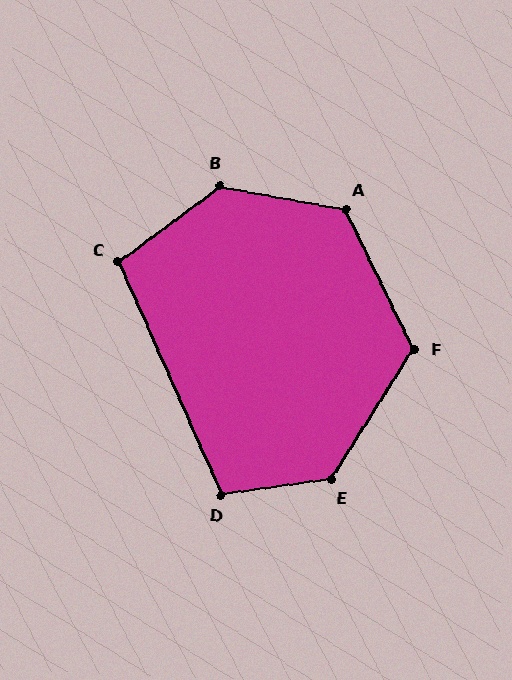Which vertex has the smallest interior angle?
C, at approximately 103 degrees.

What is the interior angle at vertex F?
Approximately 121 degrees (obtuse).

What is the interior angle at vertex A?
Approximately 127 degrees (obtuse).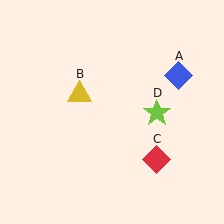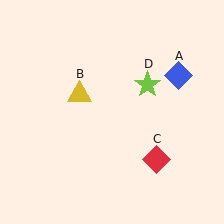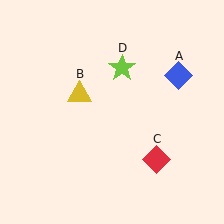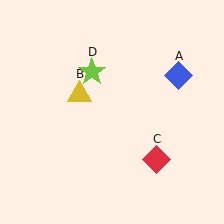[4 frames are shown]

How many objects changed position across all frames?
1 object changed position: lime star (object D).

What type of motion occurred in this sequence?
The lime star (object D) rotated counterclockwise around the center of the scene.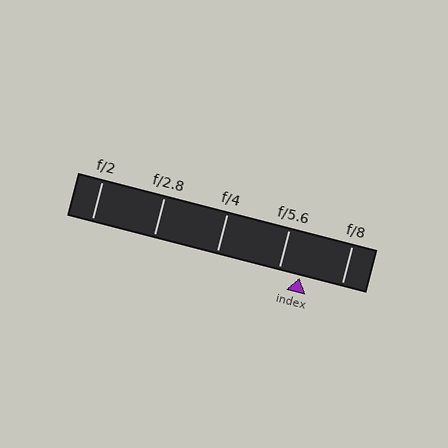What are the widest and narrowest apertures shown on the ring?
The widest aperture shown is f/2 and the narrowest is f/8.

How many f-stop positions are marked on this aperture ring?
There are 5 f-stop positions marked.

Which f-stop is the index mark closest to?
The index mark is closest to f/5.6.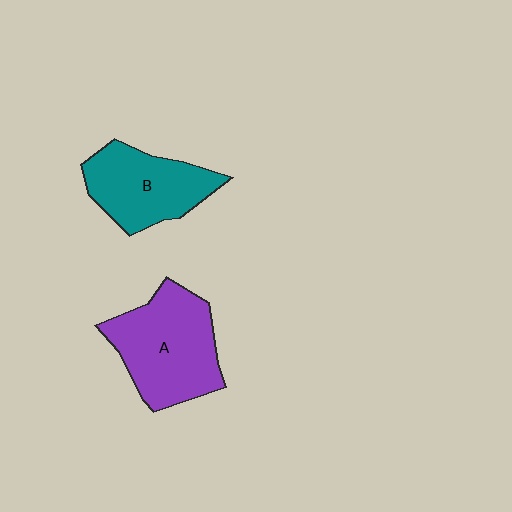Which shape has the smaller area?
Shape B (teal).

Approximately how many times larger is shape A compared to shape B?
Approximately 1.2 times.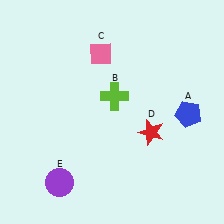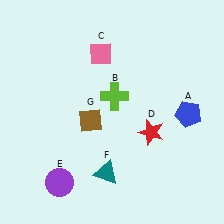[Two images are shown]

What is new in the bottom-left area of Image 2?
A brown diamond (G) was added in the bottom-left area of Image 2.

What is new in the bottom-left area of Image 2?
A teal triangle (F) was added in the bottom-left area of Image 2.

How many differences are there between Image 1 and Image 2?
There are 2 differences between the two images.